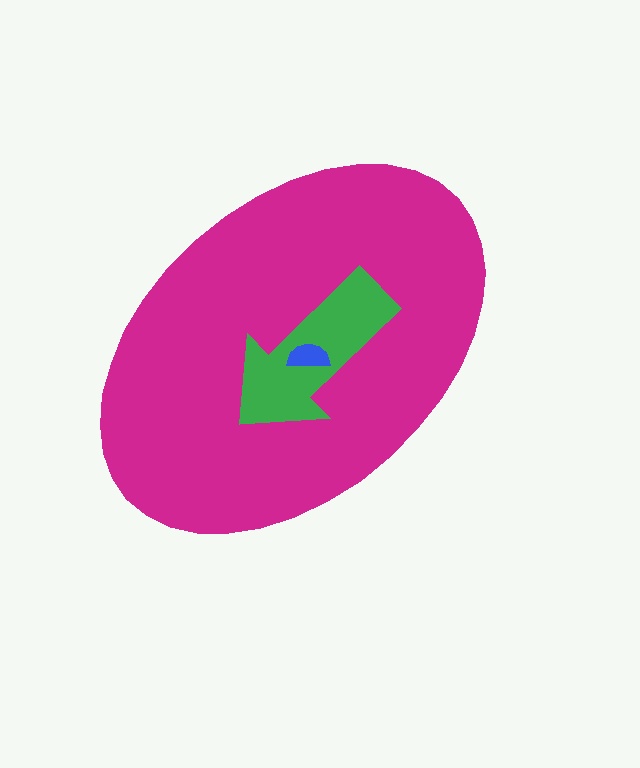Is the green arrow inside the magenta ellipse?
Yes.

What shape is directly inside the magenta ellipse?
The green arrow.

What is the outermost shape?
The magenta ellipse.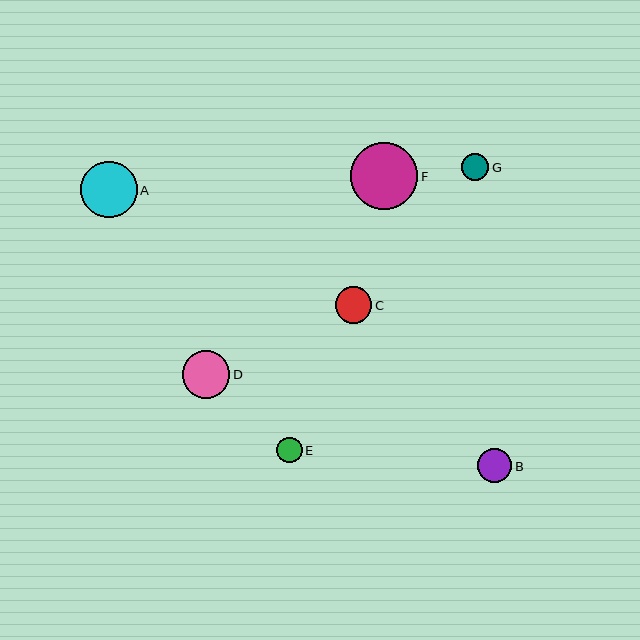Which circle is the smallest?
Circle E is the smallest with a size of approximately 26 pixels.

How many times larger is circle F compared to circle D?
Circle F is approximately 1.4 times the size of circle D.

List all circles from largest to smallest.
From largest to smallest: F, A, D, C, B, G, E.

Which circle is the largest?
Circle F is the largest with a size of approximately 67 pixels.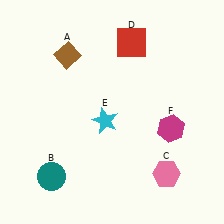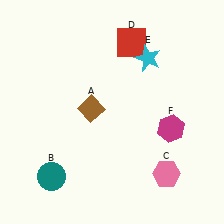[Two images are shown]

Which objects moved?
The objects that moved are: the brown diamond (A), the cyan star (E).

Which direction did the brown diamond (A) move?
The brown diamond (A) moved down.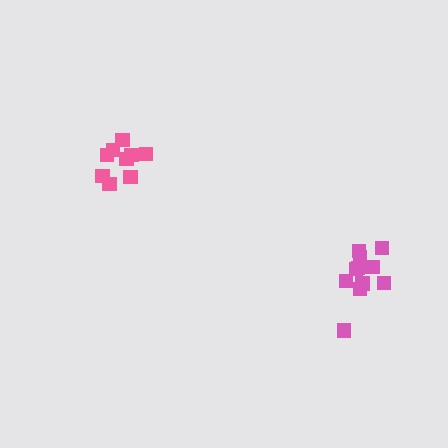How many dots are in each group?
Group 1: 9 dots, Group 2: 12 dots (21 total).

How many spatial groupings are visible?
There are 2 spatial groupings.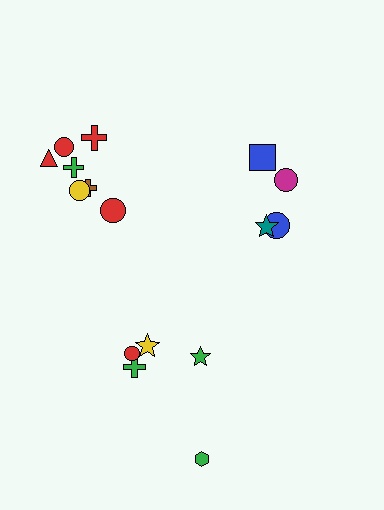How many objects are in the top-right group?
There are 4 objects.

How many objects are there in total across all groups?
There are 16 objects.